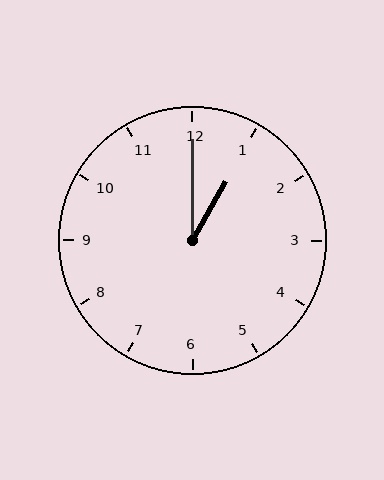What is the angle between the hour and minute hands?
Approximately 30 degrees.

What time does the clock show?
1:00.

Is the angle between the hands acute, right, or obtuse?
It is acute.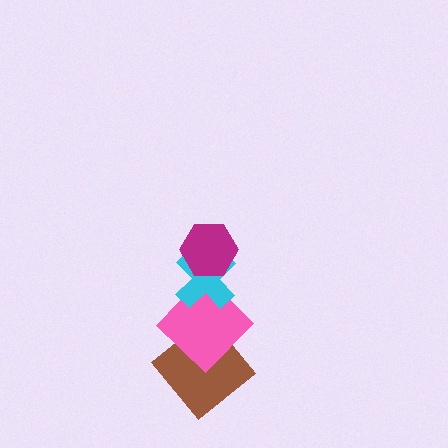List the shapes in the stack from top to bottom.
From top to bottom: the magenta hexagon, the cyan cross, the pink diamond, the brown diamond.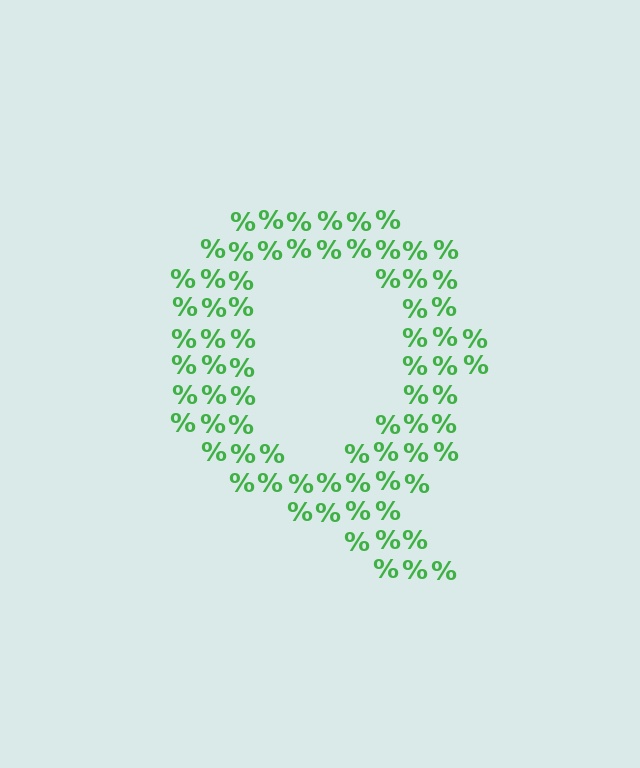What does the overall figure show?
The overall figure shows the letter Q.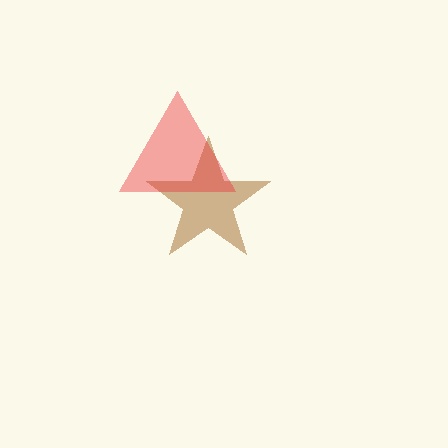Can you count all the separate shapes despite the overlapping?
Yes, there are 2 separate shapes.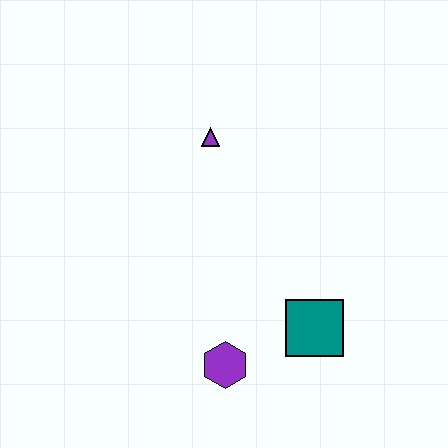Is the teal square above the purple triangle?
No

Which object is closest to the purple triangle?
The teal square is closest to the purple triangle.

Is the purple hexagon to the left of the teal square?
Yes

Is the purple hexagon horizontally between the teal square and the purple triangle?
Yes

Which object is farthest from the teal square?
The purple triangle is farthest from the teal square.